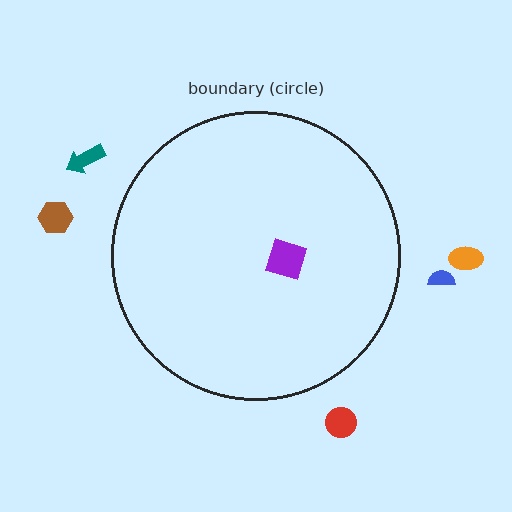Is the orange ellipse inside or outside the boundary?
Outside.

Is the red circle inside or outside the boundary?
Outside.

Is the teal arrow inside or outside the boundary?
Outside.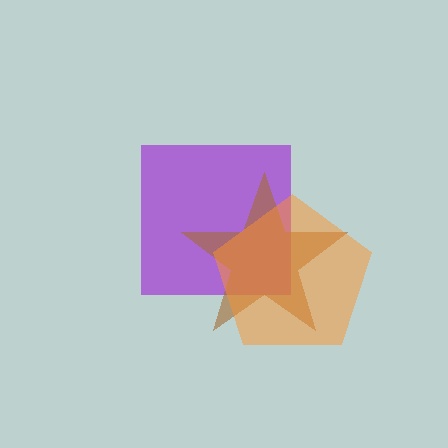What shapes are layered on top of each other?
The layered shapes are: a purple square, a brown star, an orange pentagon.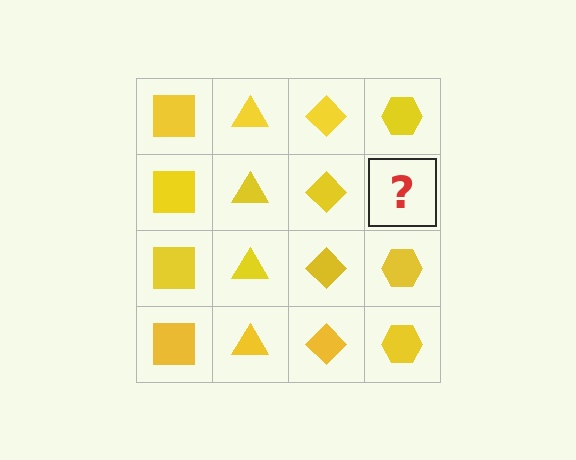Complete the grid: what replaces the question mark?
The question mark should be replaced with a yellow hexagon.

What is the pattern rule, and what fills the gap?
The rule is that each column has a consistent shape. The gap should be filled with a yellow hexagon.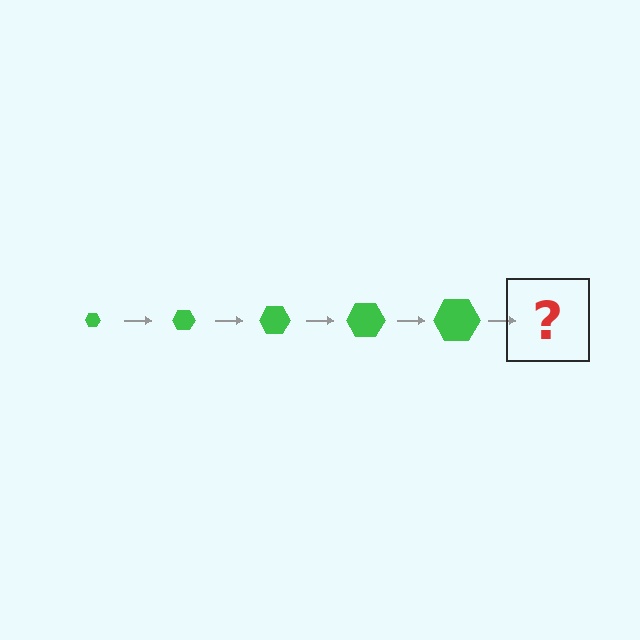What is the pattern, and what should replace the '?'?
The pattern is that the hexagon gets progressively larger each step. The '?' should be a green hexagon, larger than the previous one.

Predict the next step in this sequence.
The next step is a green hexagon, larger than the previous one.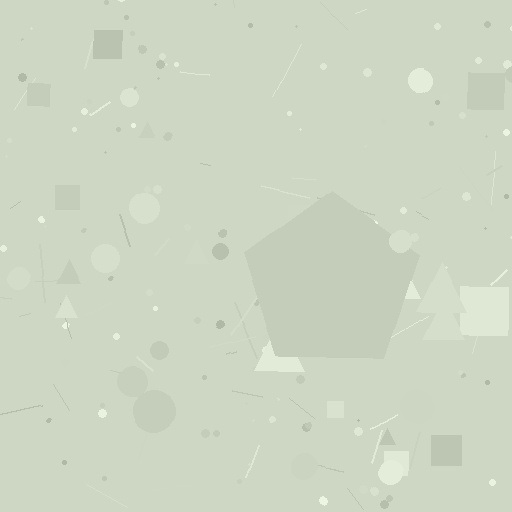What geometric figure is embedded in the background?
A pentagon is embedded in the background.